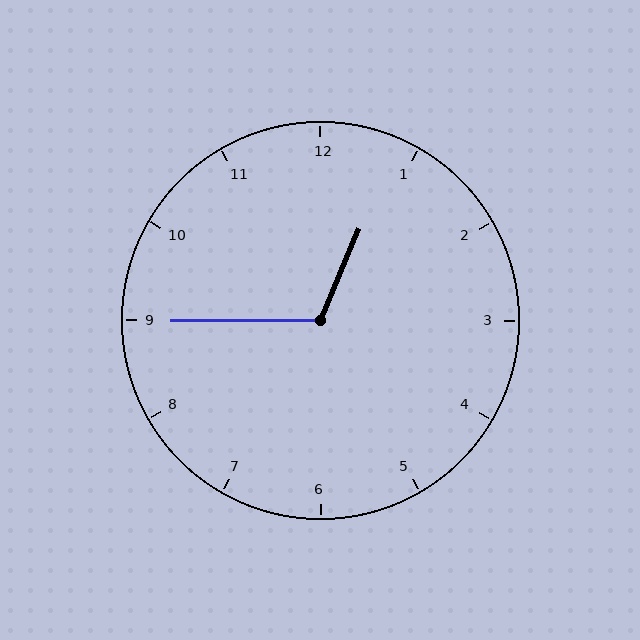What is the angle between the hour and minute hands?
Approximately 112 degrees.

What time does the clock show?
12:45.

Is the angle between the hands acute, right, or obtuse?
It is obtuse.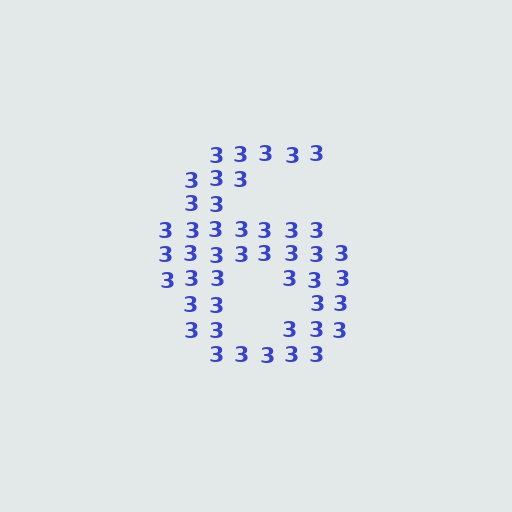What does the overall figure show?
The overall figure shows the digit 6.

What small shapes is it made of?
It is made of small digit 3's.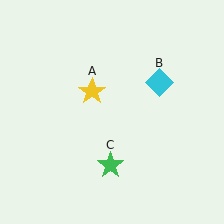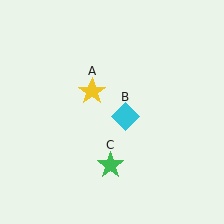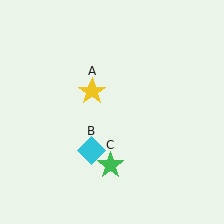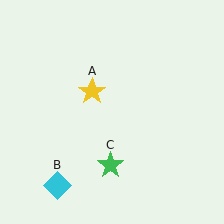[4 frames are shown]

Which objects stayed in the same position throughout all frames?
Yellow star (object A) and green star (object C) remained stationary.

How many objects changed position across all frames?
1 object changed position: cyan diamond (object B).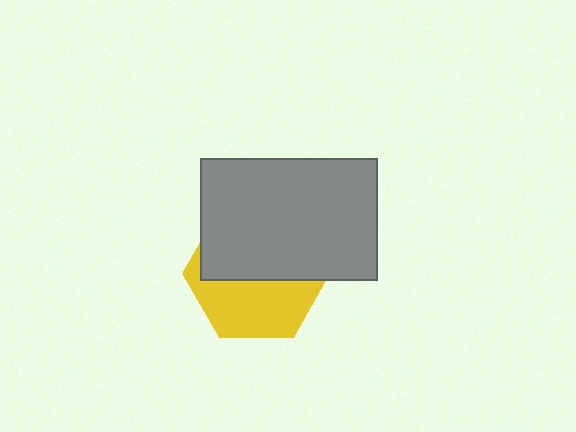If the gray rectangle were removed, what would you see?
You would see the complete yellow hexagon.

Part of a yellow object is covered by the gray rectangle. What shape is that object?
It is a hexagon.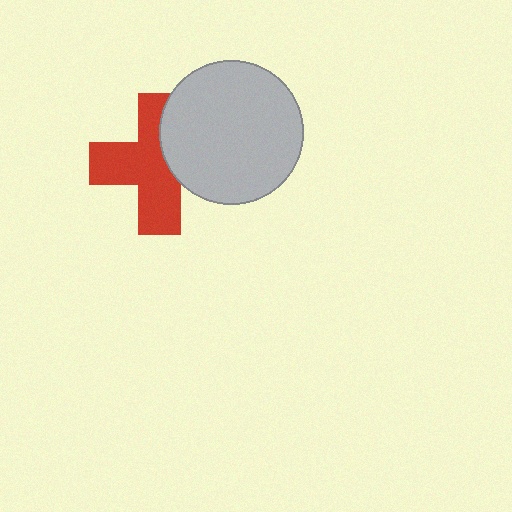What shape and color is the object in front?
The object in front is a light gray circle.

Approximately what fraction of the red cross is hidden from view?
Roughly 35% of the red cross is hidden behind the light gray circle.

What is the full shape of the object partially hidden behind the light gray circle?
The partially hidden object is a red cross.